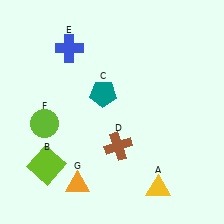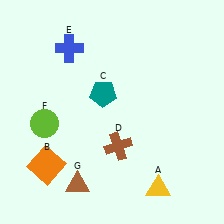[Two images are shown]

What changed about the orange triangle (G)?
In Image 1, G is orange. In Image 2, it changed to brown.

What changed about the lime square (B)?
In Image 1, B is lime. In Image 2, it changed to orange.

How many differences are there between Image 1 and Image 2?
There are 2 differences between the two images.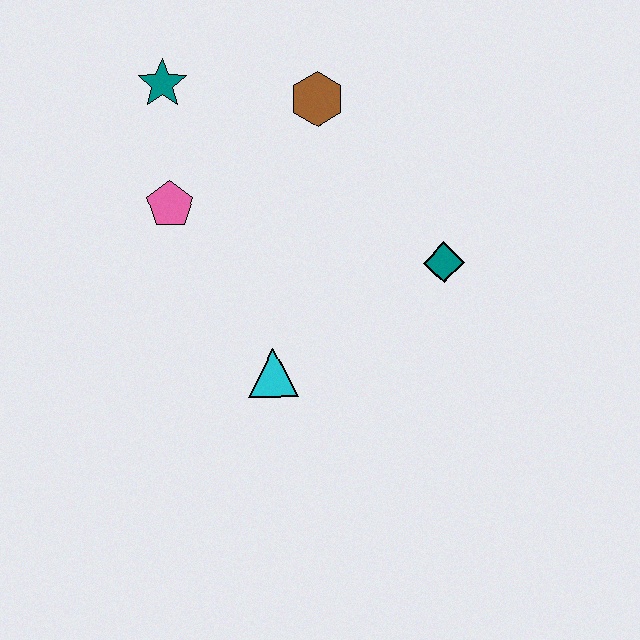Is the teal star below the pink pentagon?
No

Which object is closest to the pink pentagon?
The teal star is closest to the pink pentagon.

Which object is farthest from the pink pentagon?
The teal diamond is farthest from the pink pentagon.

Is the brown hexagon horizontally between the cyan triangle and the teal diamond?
Yes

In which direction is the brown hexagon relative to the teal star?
The brown hexagon is to the right of the teal star.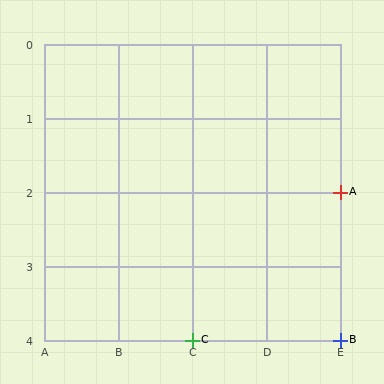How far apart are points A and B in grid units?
Points A and B are 2 rows apart.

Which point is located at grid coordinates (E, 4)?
Point B is at (E, 4).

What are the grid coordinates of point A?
Point A is at grid coordinates (E, 2).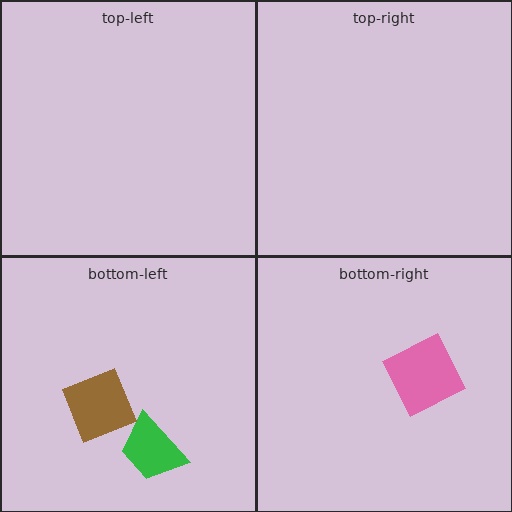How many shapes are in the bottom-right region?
1.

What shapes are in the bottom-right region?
The pink diamond.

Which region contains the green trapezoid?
The bottom-left region.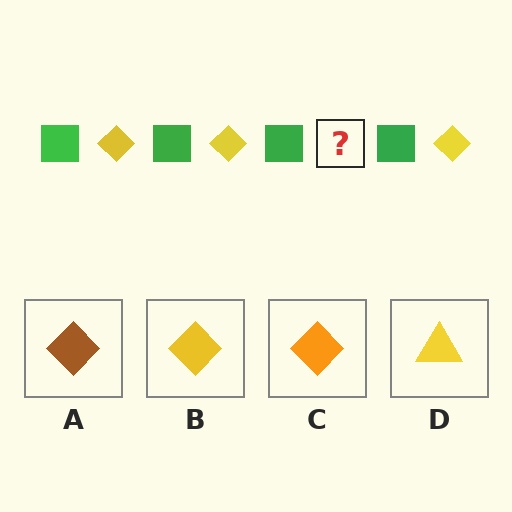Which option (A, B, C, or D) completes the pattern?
B.